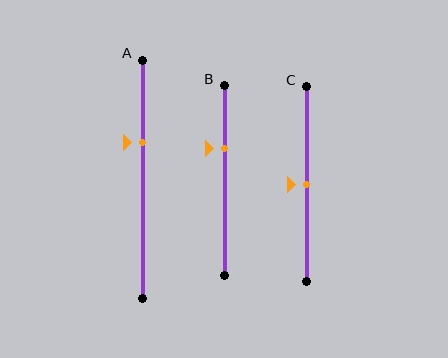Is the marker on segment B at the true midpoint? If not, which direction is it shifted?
No, the marker on segment B is shifted upward by about 17% of the segment length.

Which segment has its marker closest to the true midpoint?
Segment C has its marker closest to the true midpoint.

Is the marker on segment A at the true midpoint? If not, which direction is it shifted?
No, the marker on segment A is shifted upward by about 15% of the segment length.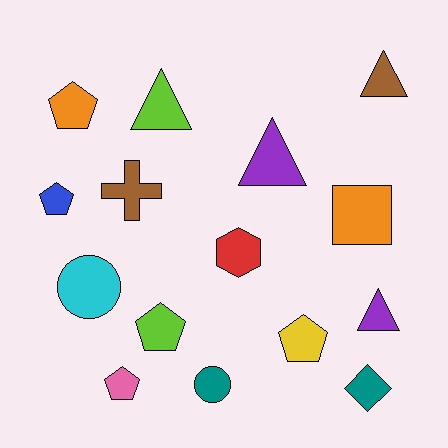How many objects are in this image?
There are 15 objects.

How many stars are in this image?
There are no stars.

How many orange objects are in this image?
There are 2 orange objects.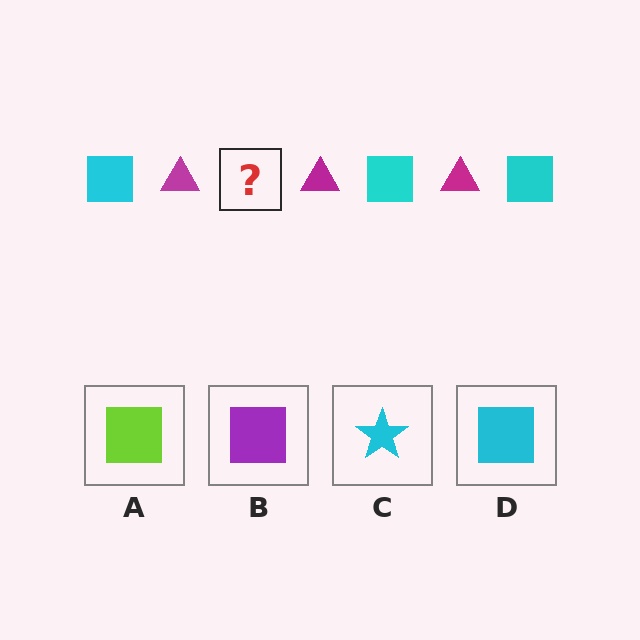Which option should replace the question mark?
Option D.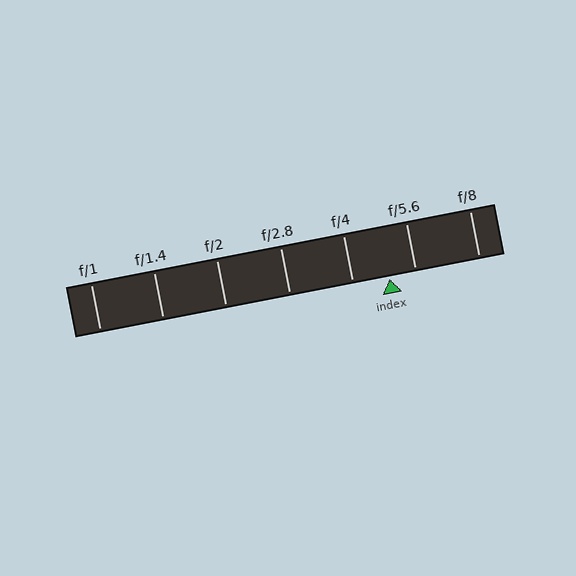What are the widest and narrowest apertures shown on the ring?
The widest aperture shown is f/1 and the narrowest is f/8.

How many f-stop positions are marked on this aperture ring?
There are 7 f-stop positions marked.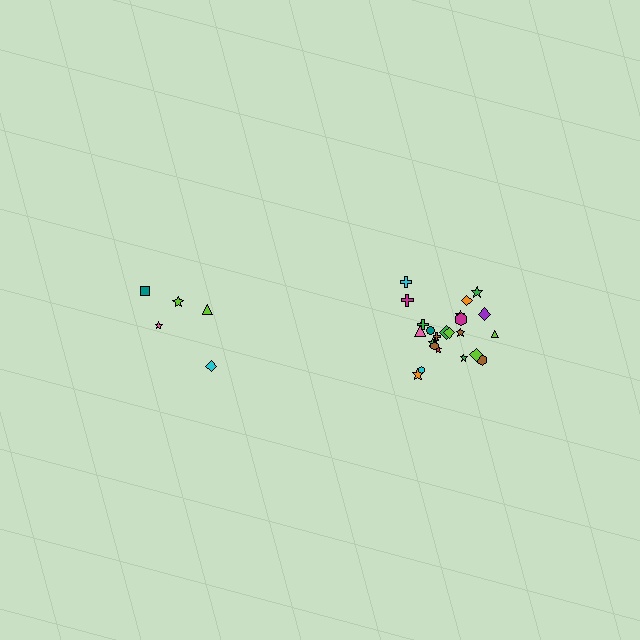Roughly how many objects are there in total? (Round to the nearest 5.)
Roughly 30 objects in total.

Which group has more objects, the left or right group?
The right group.